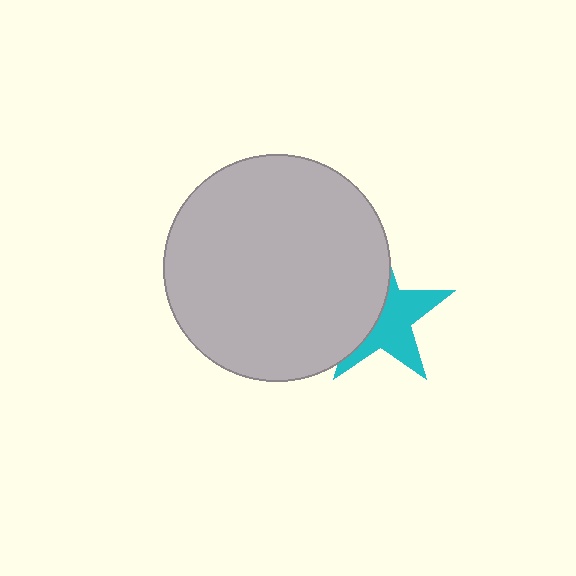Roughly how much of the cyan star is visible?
About half of it is visible (roughly 53%).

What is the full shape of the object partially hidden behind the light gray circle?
The partially hidden object is a cyan star.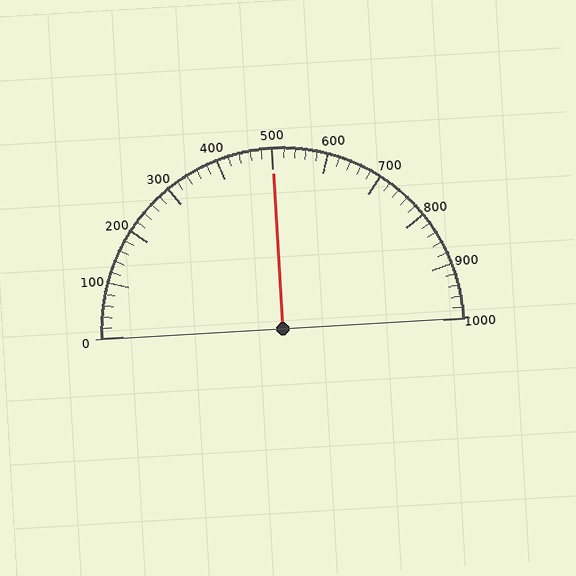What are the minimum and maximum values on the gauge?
The gauge ranges from 0 to 1000.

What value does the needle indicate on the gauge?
The needle indicates approximately 500.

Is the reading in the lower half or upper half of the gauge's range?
The reading is in the upper half of the range (0 to 1000).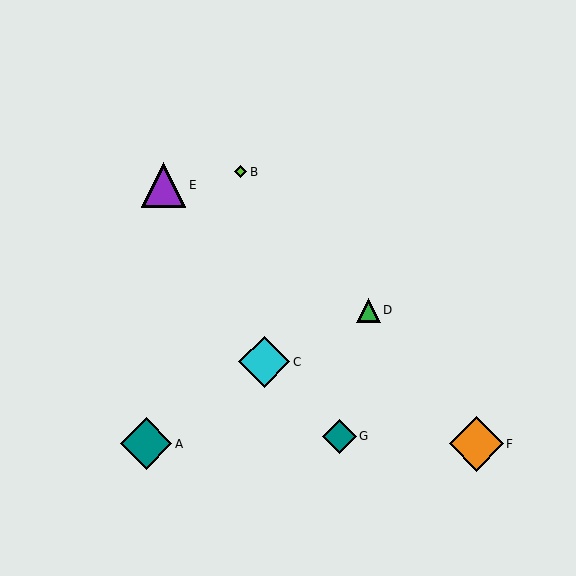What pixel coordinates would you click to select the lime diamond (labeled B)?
Click at (241, 172) to select the lime diamond B.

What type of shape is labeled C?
Shape C is a cyan diamond.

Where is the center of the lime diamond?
The center of the lime diamond is at (241, 172).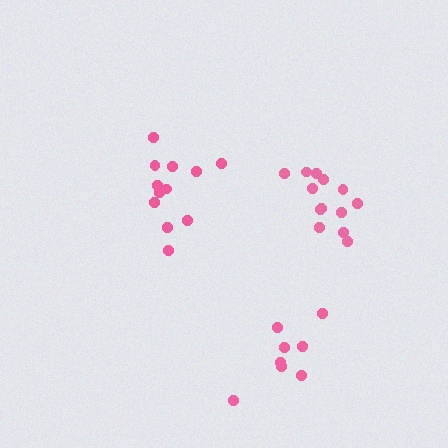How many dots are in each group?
Group 1: 12 dots, Group 2: 13 dots, Group 3: 8 dots (33 total).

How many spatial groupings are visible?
There are 3 spatial groupings.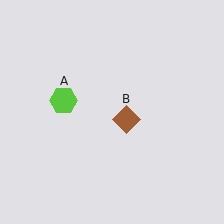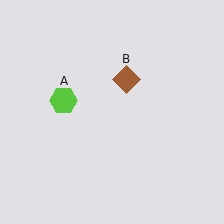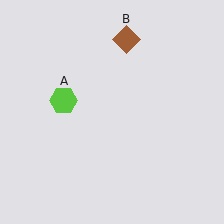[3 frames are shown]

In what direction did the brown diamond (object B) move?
The brown diamond (object B) moved up.